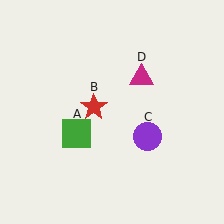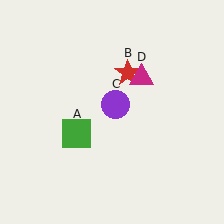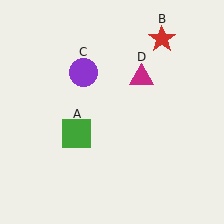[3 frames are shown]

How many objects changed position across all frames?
2 objects changed position: red star (object B), purple circle (object C).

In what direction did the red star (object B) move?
The red star (object B) moved up and to the right.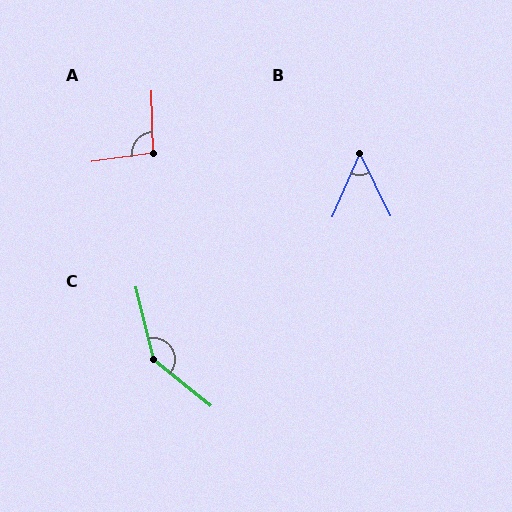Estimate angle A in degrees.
Approximately 97 degrees.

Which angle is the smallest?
B, at approximately 50 degrees.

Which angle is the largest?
C, at approximately 142 degrees.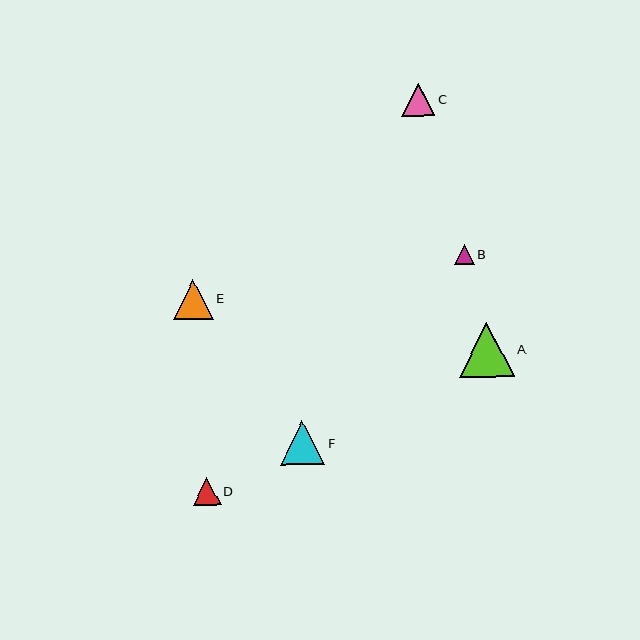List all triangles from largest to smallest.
From largest to smallest: A, F, E, C, D, B.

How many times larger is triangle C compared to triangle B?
Triangle C is approximately 1.6 times the size of triangle B.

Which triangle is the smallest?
Triangle B is the smallest with a size of approximately 20 pixels.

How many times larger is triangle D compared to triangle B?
Triangle D is approximately 1.4 times the size of triangle B.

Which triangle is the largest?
Triangle A is the largest with a size of approximately 55 pixels.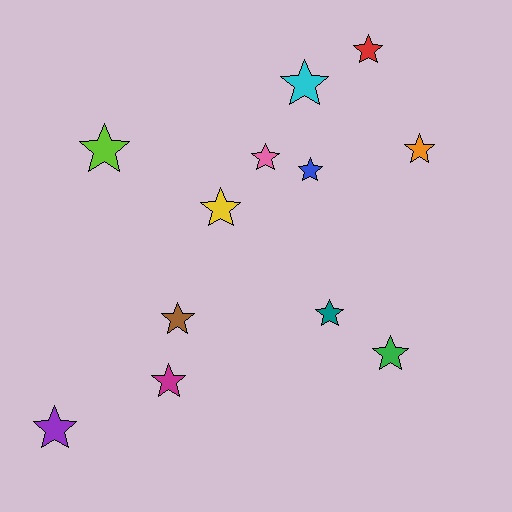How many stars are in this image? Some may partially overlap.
There are 12 stars.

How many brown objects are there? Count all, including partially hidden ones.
There is 1 brown object.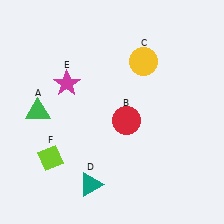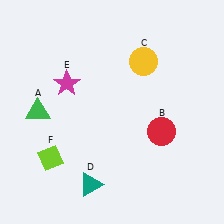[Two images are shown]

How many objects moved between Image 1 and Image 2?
1 object moved between the two images.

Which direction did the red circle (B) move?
The red circle (B) moved right.